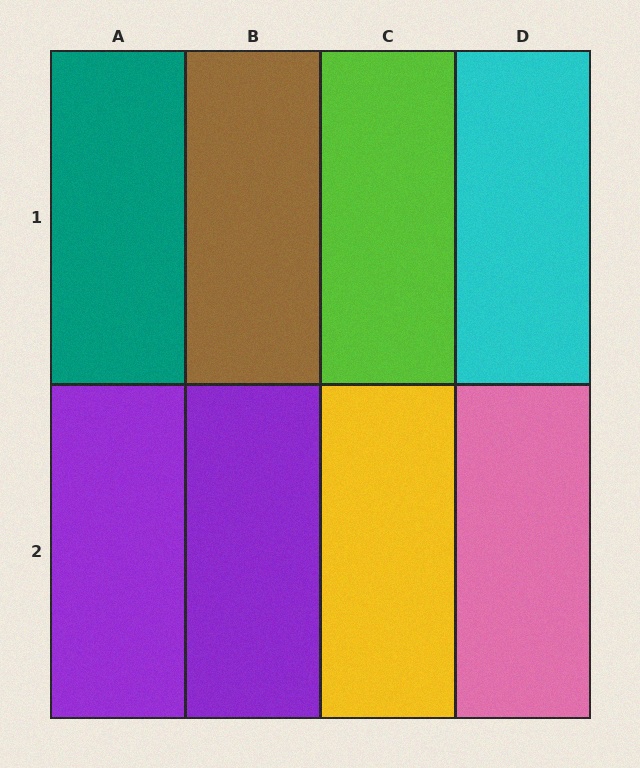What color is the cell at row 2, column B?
Purple.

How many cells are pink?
1 cell is pink.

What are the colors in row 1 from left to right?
Teal, brown, lime, cyan.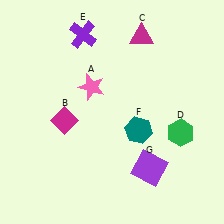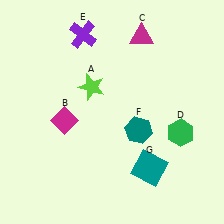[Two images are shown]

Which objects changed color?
A changed from pink to lime. G changed from purple to teal.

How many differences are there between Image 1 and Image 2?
There are 2 differences between the two images.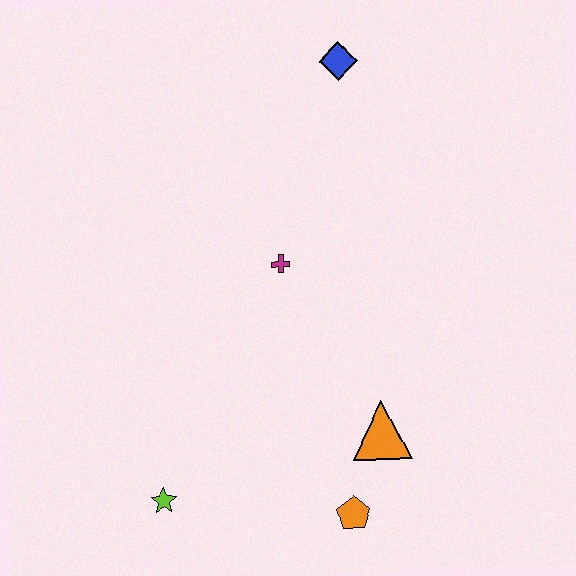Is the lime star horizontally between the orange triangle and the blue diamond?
No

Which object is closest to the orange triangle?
The orange pentagon is closest to the orange triangle.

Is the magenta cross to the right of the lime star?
Yes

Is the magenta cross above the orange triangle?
Yes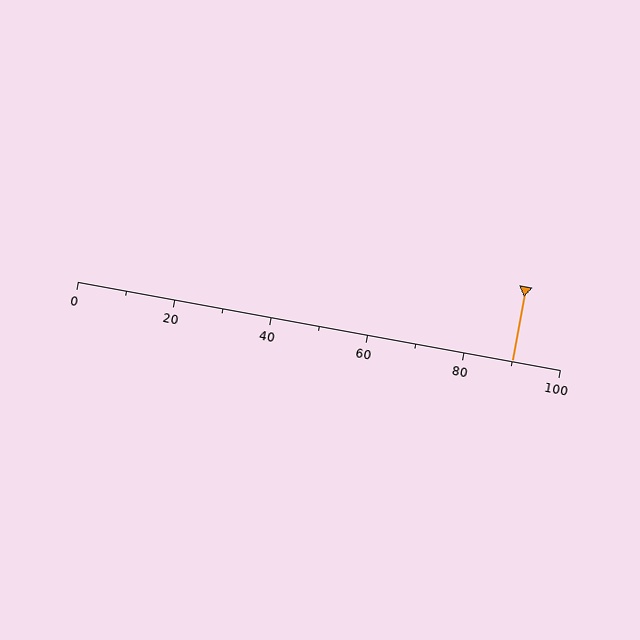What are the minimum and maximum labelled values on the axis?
The axis runs from 0 to 100.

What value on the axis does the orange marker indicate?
The marker indicates approximately 90.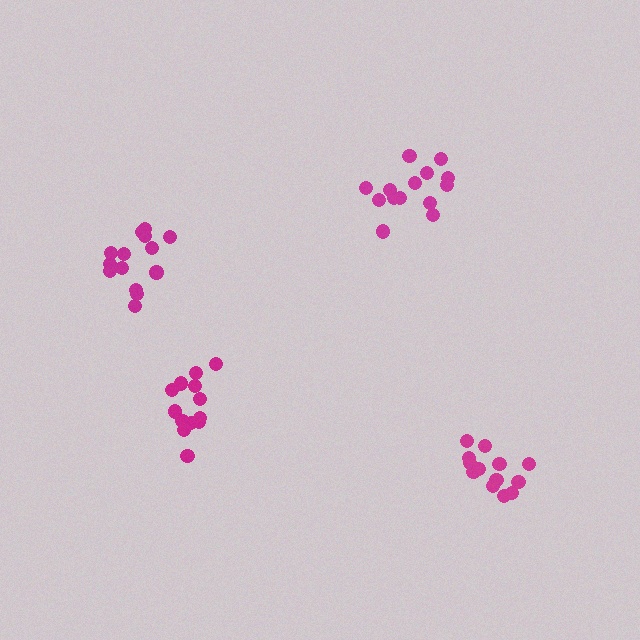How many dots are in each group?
Group 1: 14 dots, Group 2: 13 dots, Group 3: 13 dots, Group 4: 14 dots (54 total).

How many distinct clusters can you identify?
There are 4 distinct clusters.